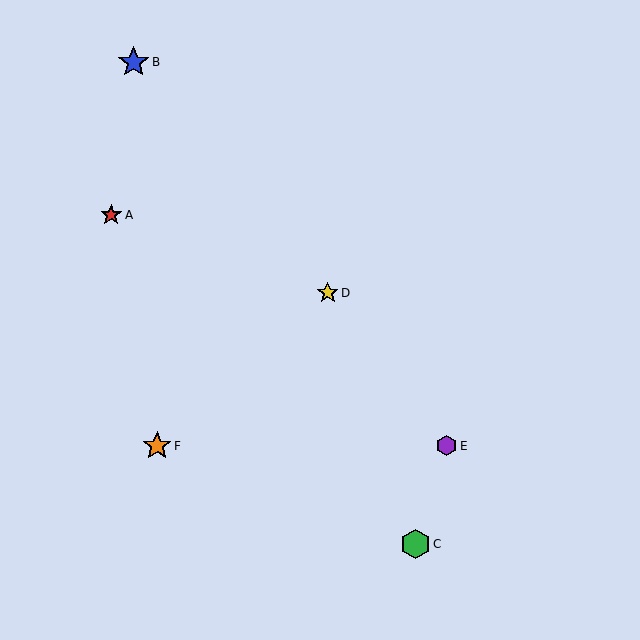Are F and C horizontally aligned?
No, F is at y≈446 and C is at y≈544.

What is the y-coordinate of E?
Object E is at y≈446.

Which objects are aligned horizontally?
Objects E, F are aligned horizontally.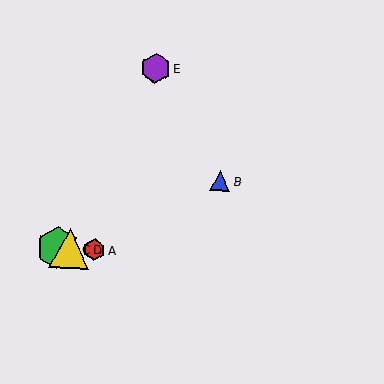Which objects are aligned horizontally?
Objects A, C, D are aligned horizontally.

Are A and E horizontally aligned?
No, A is at y≈250 and E is at y≈68.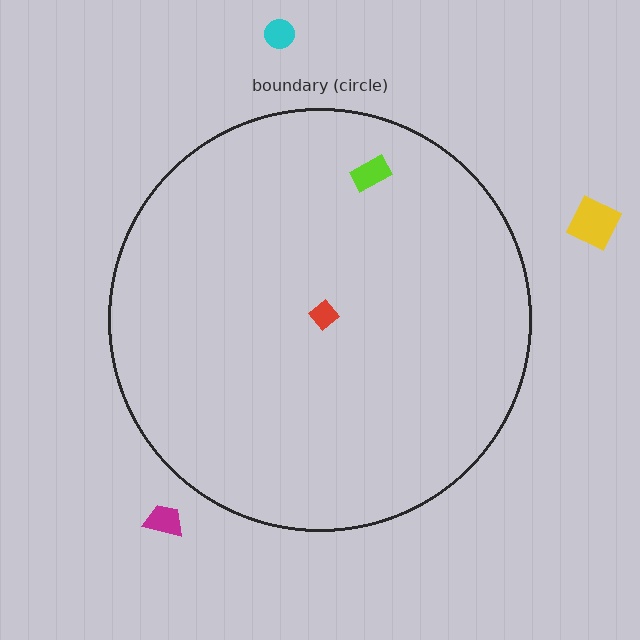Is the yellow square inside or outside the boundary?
Outside.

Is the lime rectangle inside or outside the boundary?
Inside.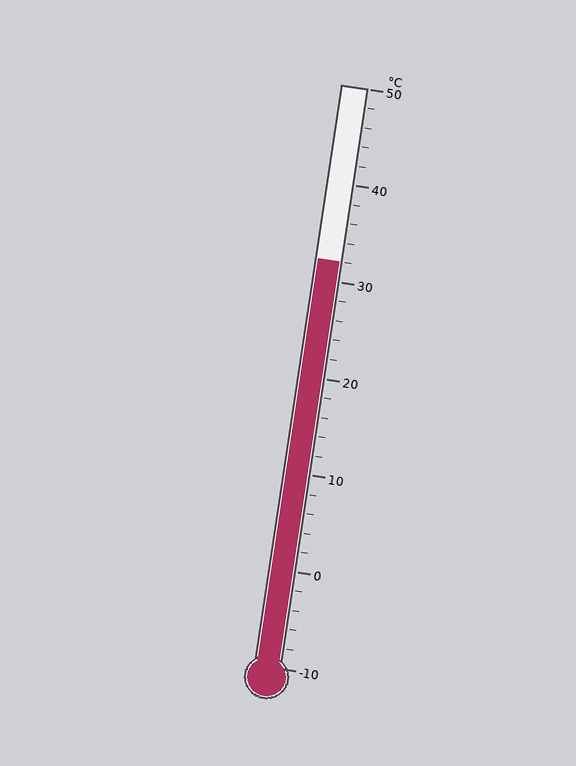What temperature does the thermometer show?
The thermometer shows approximately 32°C.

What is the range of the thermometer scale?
The thermometer scale ranges from -10°C to 50°C.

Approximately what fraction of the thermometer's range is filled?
The thermometer is filled to approximately 70% of its range.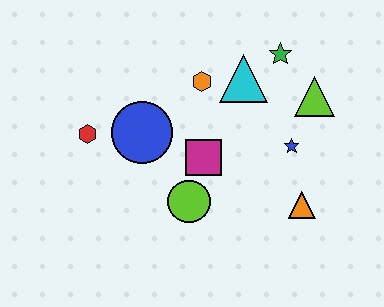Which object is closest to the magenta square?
The lime circle is closest to the magenta square.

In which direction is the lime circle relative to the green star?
The lime circle is below the green star.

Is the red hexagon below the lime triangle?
Yes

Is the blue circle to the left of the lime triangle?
Yes